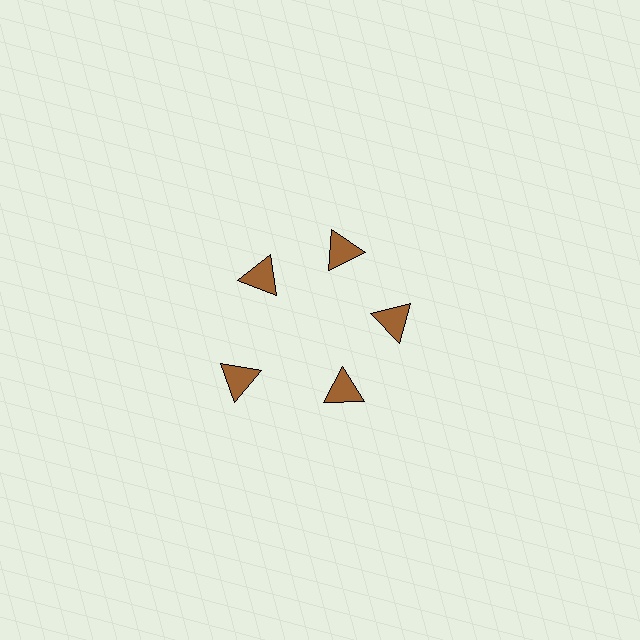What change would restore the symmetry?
The symmetry would be restored by moving it inward, back onto the ring so that all 5 triangles sit at equal angles and equal distance from the center.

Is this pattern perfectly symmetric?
No. The 5 brown triangles are arranged in a ring, but one element near the 8 o'clock position is pushed outward from the center, breaking the 5-fold rotational symmetry.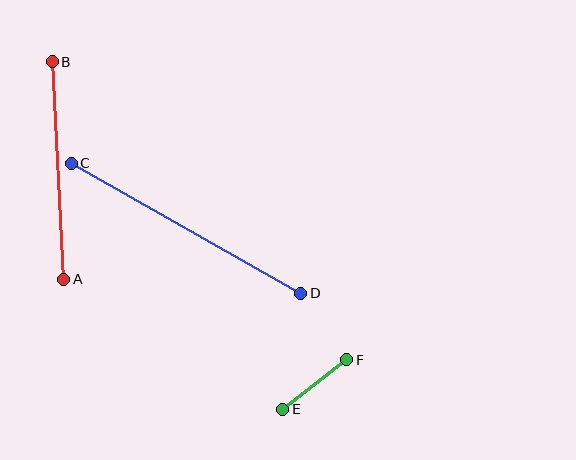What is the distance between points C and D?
The distance is approximately 264 pixels.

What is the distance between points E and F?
The distance is approximately 80 pixels.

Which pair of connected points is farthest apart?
Points C and D are farthest apart.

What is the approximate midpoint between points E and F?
The midpoint is at approximately (315, 385) pixels.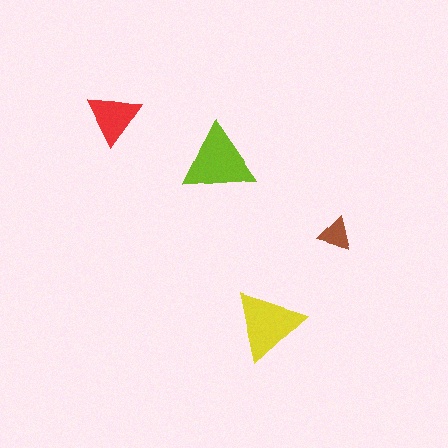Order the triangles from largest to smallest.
the lime one, the yellow one, the red one, the brown one.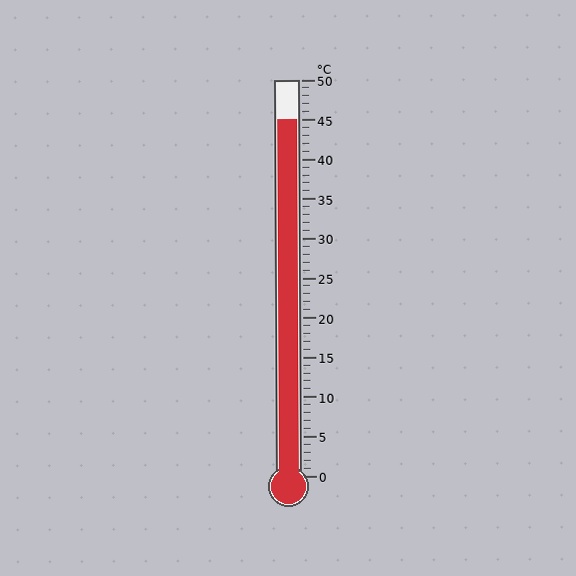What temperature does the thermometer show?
The thermometer shows approximately 45°C.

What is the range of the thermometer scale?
The thermometer scale ranges from 0°C to 50°C.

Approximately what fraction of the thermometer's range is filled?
The thermometer is filled to approximately 90% of its range.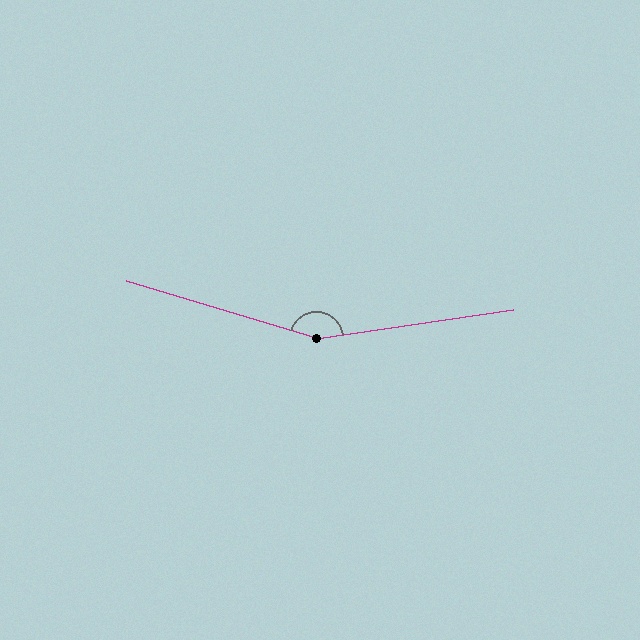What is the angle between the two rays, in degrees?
Approximately 155 degrees.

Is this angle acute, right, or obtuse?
It is obtuse.